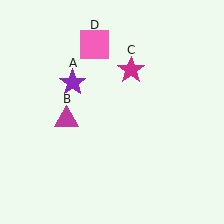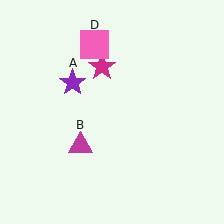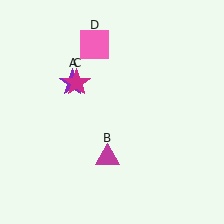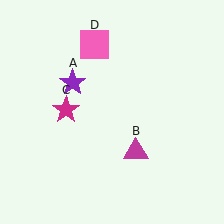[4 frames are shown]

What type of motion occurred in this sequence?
The magenta triangle (object B), magenta star (object C) rotated counterclockwise around the center of the scene.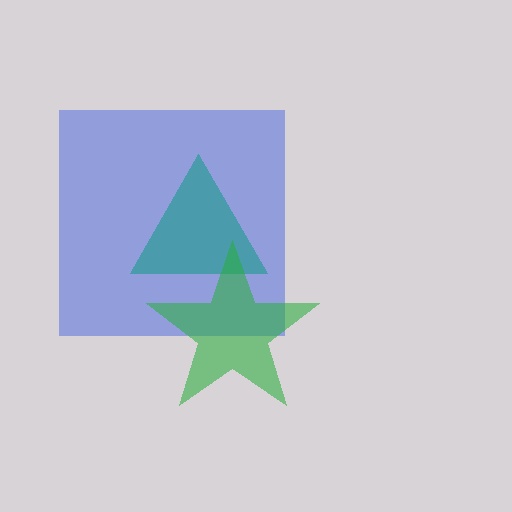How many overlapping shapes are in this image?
There are 3 overlapping shapes in the image.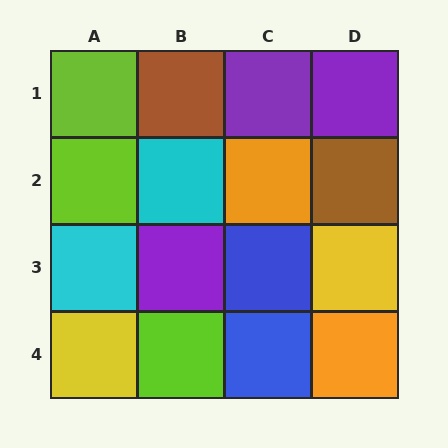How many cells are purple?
3 cells are purple.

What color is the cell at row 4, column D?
Orange.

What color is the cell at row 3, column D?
Yellow.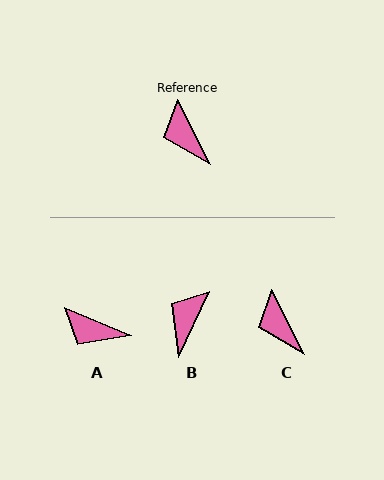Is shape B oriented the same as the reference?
No, it is off by about 52 degrees.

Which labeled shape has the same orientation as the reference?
C.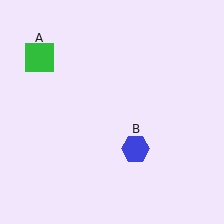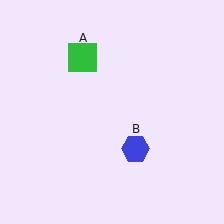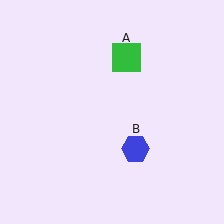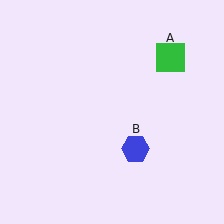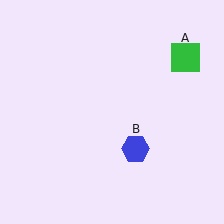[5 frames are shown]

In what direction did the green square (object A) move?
The green square (object A) moved right.